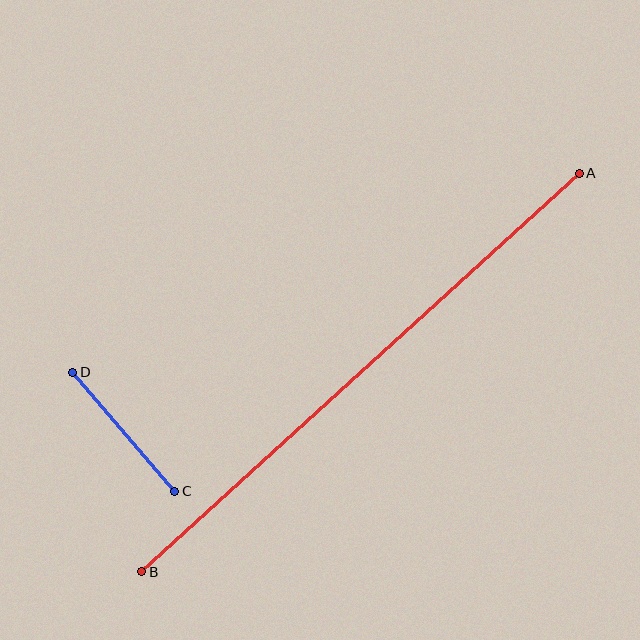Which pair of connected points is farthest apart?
Points A and B are farthest apart.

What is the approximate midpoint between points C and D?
The midpoint is at approximately (124, 432) pixels.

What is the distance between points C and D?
The distance is approximately 157 pixels.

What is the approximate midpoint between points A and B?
The midpoint is at approximately (361, 373) pixels.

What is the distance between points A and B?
The distance is approximately 591 pixels.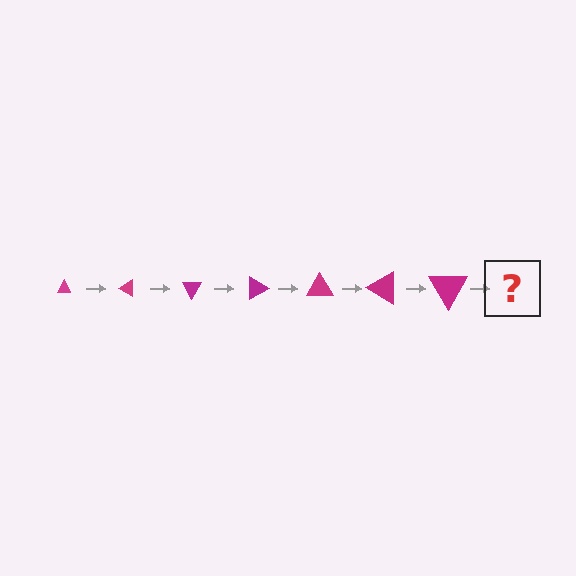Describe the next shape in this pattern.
It should be a triangle, larger than the previous one and rotated 210 degrees from the start.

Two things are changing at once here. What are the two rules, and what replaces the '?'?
The two rules are that the triangle grows larger each step and it rotates 30 degrees each step. The '?' should be a triangle, larger than the previous one and rotated 210 degrees from the start.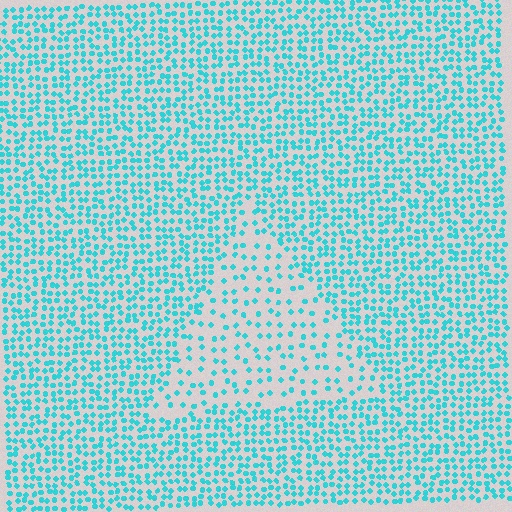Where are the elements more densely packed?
The elements are more densely packed outside the triangle boundary.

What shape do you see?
I see a triangle.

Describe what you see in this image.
The image contains small cyan elements arranged at two different densities. A triangle-shaped region is visible where the elements are less densely packed than the surrounding area.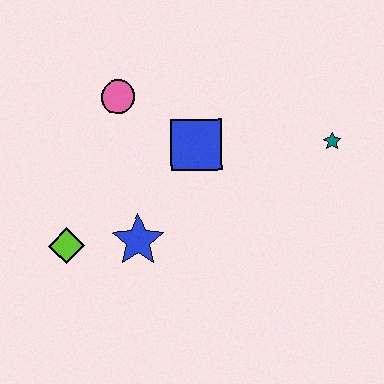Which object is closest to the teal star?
The blue square is closest to the teal star.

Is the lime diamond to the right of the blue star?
No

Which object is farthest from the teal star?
The lime diamond is farthest from the teal star.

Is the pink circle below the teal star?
No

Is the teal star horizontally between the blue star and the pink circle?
No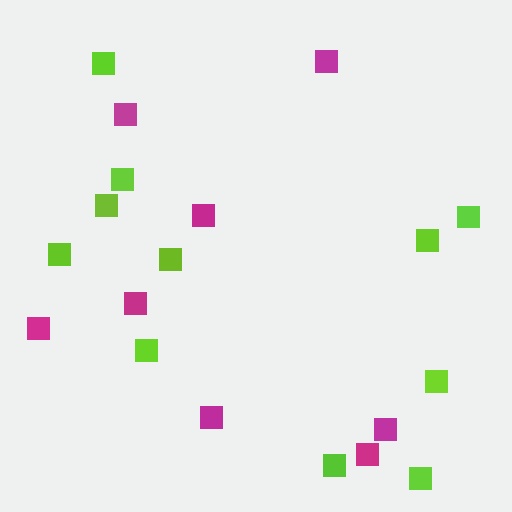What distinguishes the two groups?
There are 2 groups: one group of magenta squares (8) and one group of lime squares (11).